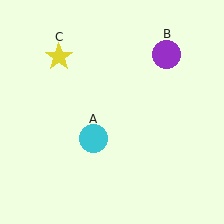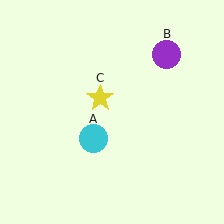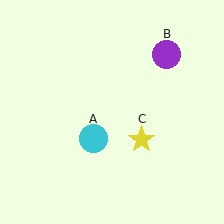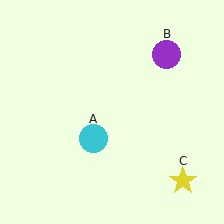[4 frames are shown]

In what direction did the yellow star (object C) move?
The yellow star (object C) moved down and to the right.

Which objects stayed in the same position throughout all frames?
Cyan circle (object A) and purple circle (object B) remained stationary.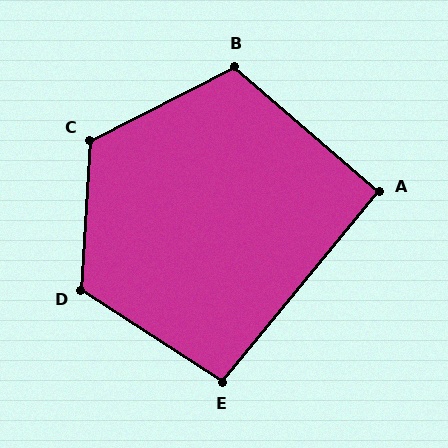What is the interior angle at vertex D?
Approximately 119 degrees (obtuse).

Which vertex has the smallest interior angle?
A, at approximately 92 degrees.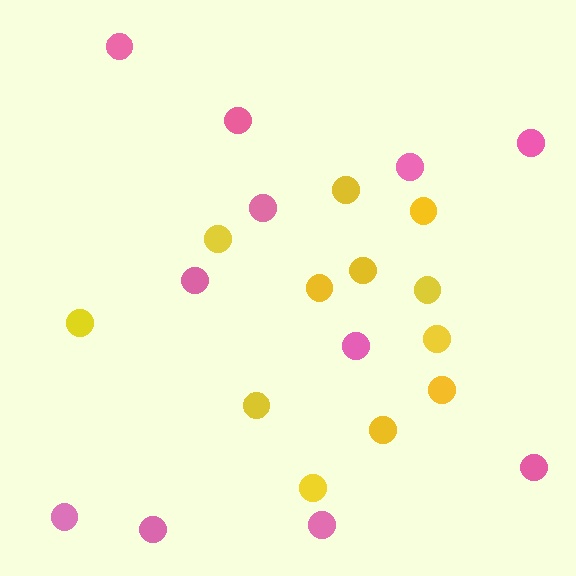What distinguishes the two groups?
There are 2 groups: one group of yellow circles (12) and one group of pink circles (11).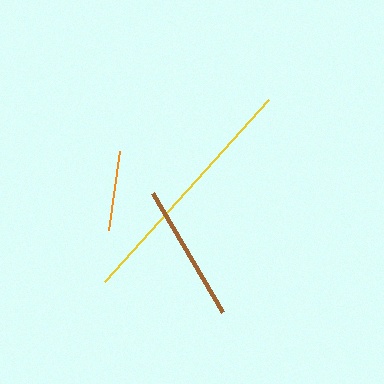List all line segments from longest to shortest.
From longest to shortest: yellow, brown, orange.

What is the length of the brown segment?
The brown segment is approximately 138 pixels long.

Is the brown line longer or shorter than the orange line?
The brown line is longer than the orange line.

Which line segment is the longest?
The yellow line is the longest at approximately 245 pixels.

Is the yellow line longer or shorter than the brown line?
The yellow line is longer than the brown line.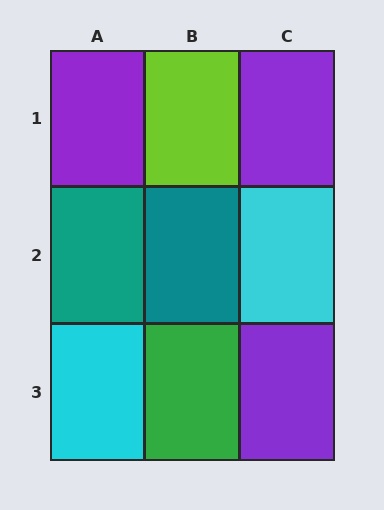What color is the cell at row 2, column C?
Cyan.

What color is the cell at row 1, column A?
Purple.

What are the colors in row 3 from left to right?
Cyan, green, purple.